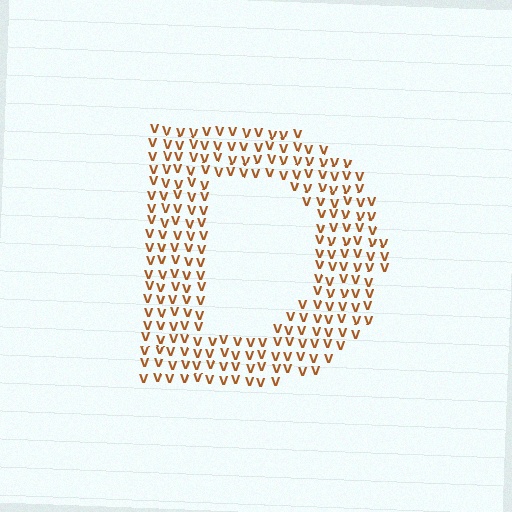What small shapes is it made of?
It is made of small letter V's.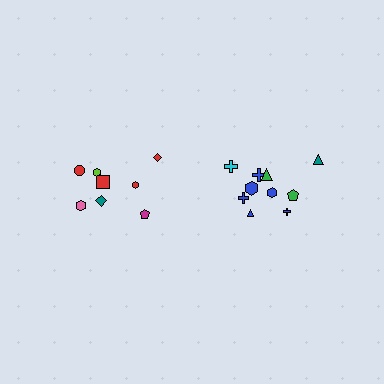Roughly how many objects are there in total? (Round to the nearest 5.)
Roughly 20 objects in total.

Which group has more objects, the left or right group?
The right group.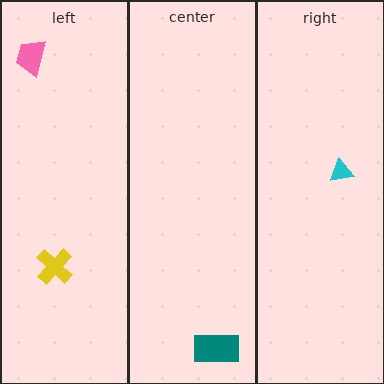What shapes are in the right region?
The cyan triangle.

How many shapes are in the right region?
1.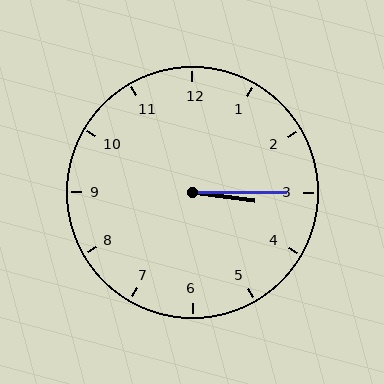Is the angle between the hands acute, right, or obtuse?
It is acute.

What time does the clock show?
3:15.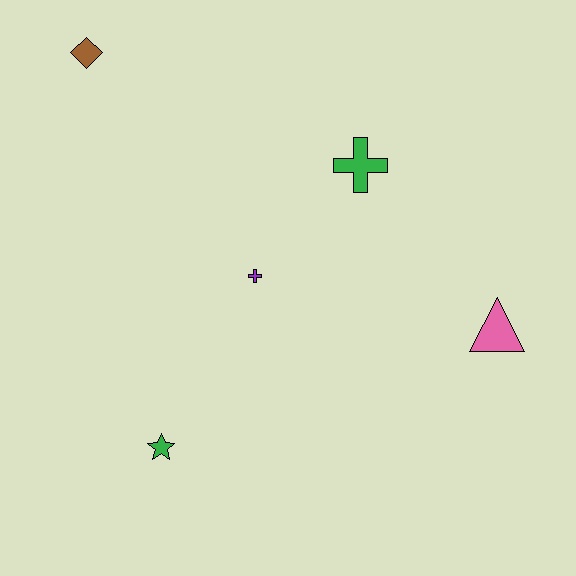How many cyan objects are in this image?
There are no cyan objects.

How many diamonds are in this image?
There is 1 diamond.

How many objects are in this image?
There are 5 objects.